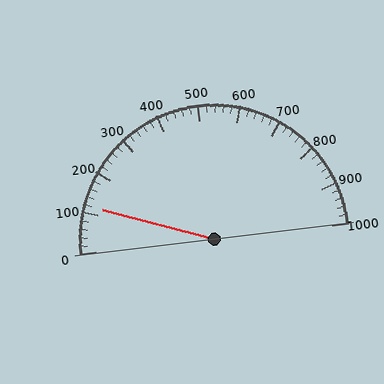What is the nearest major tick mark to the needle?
The nearest major tick mark is 100.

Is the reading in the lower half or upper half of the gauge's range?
The reading is in the lower half of the range (0 to 1000).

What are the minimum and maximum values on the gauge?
The gauge ranges from 0 to 1000.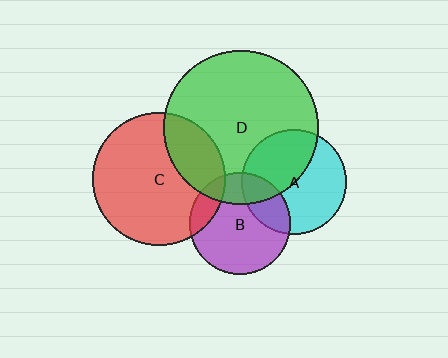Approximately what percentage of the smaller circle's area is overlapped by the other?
Approximately 25%.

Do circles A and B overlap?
Yes.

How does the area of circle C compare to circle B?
Approximately 1.7 times.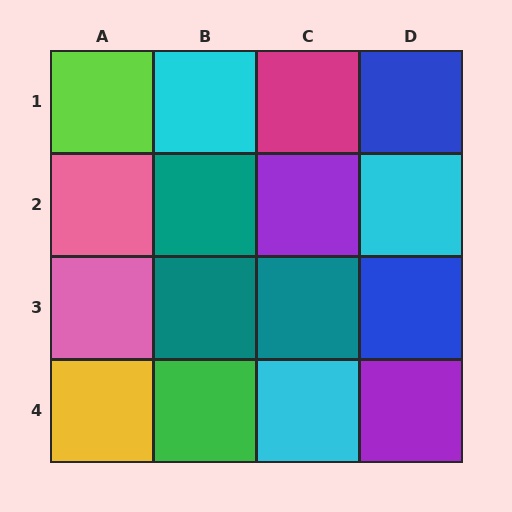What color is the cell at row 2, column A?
Pink.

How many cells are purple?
2 cells are purple.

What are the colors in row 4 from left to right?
Yellow, green, cyan, purple.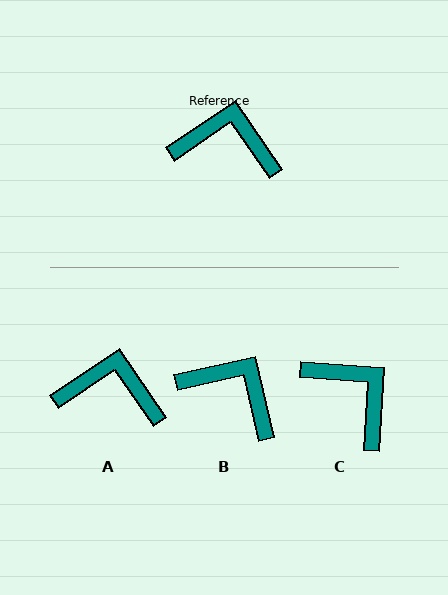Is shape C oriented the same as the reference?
No, it is off by about 38 degrees.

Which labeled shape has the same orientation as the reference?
A.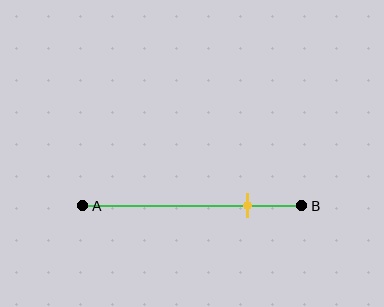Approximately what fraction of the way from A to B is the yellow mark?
The yellow mark is approximately 75% of the way from A to B.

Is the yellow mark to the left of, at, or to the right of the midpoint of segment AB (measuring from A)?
The yellow mark is to the right of the midpoint of segment AB.